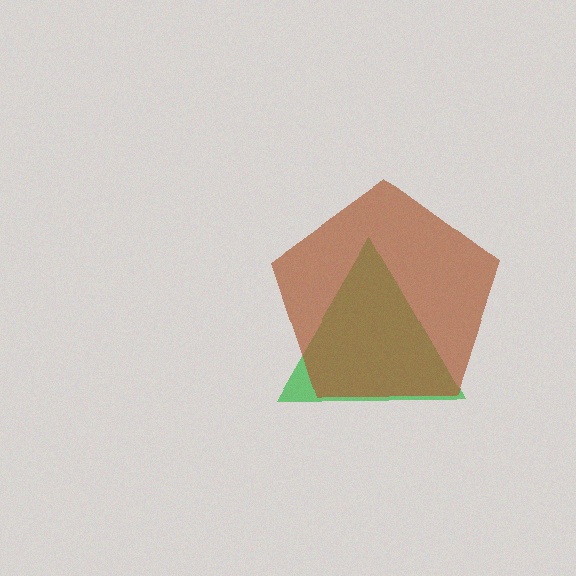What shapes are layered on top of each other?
The layered shapes are: a green triangle, a brown pentagon.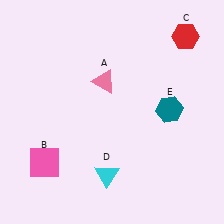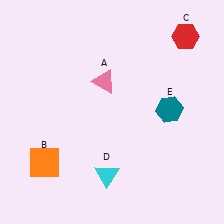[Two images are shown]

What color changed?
The square (B) changed from pink in Image 1 to orange in Image 2.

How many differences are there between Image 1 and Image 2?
There is 1 difference between the two images.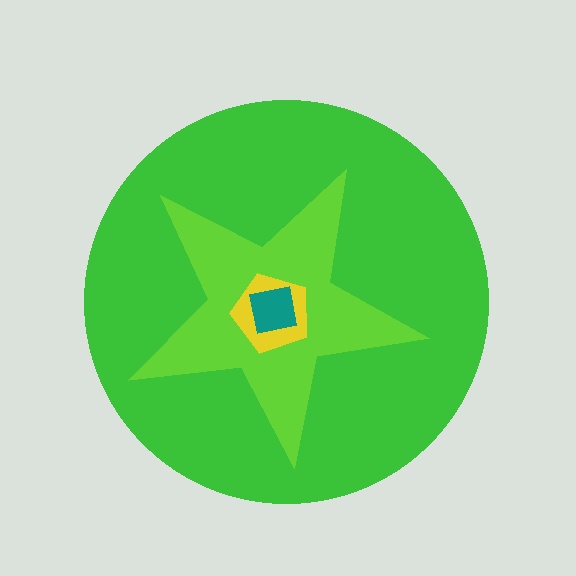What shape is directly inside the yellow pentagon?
The teal square.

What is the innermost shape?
The teal square.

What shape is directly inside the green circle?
The lime star.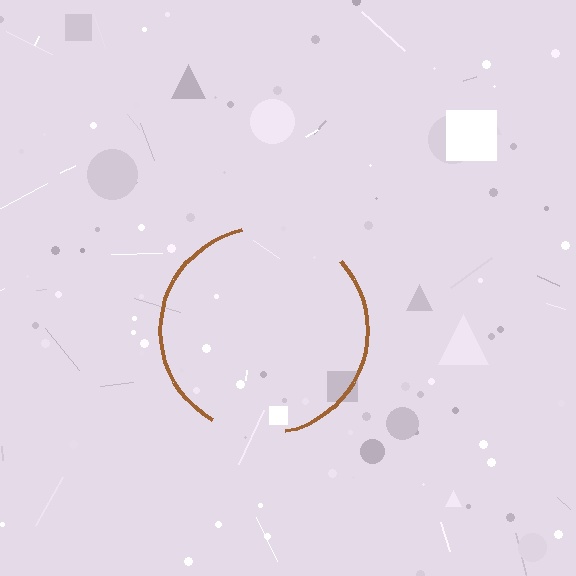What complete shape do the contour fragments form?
The contour fragments form a circle.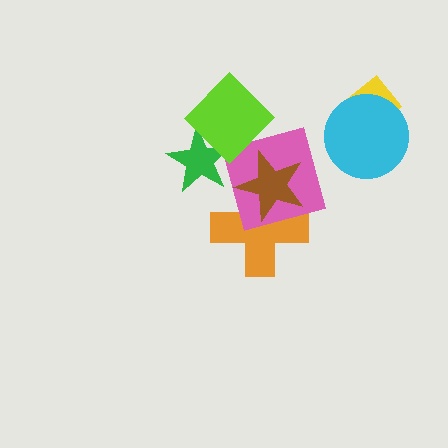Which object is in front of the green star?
The lime diamond is in front of the green star.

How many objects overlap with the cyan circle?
1 object overlaps with the cyan circle.